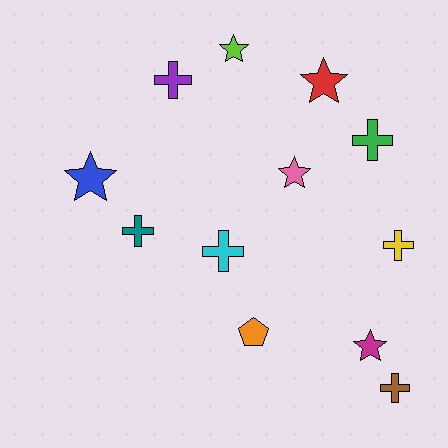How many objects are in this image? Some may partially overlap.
There are 12 objects.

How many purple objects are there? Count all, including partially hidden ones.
There is 1 purple object.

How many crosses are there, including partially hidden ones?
There are 6 crosses.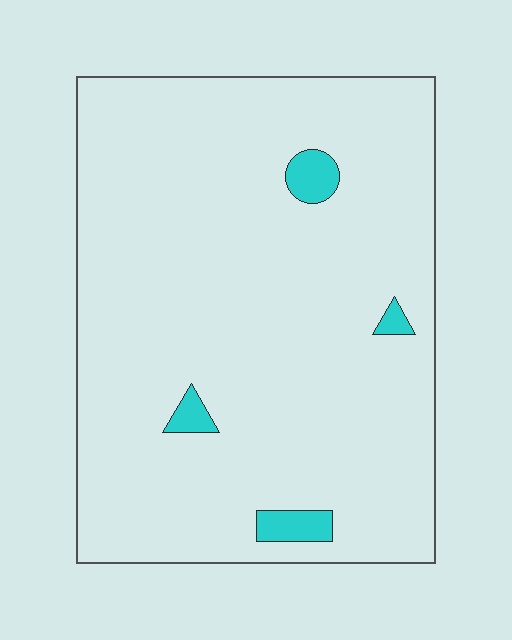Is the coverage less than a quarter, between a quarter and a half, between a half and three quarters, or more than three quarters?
Less than a quarter.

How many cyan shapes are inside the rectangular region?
4.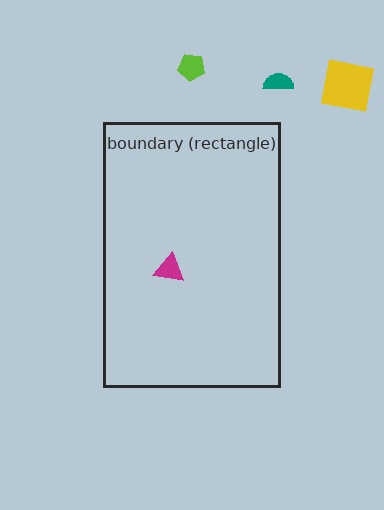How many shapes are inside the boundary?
1 inside, 3 outside.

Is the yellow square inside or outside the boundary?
Outside.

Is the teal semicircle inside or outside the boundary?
Outside.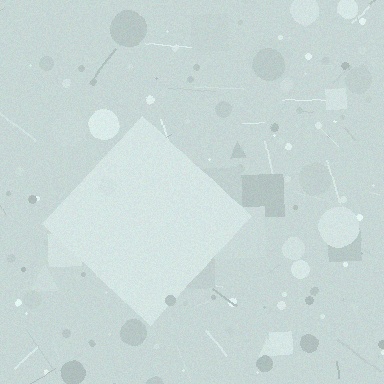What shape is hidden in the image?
A diamond is hidden in the image.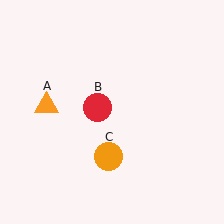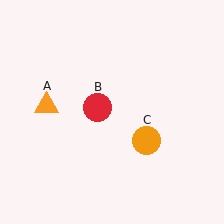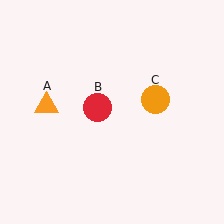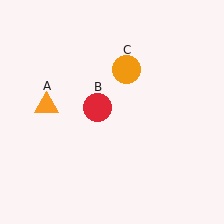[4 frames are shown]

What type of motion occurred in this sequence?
The orange circle (object C) rotated counterclockwise around the center of the scene.